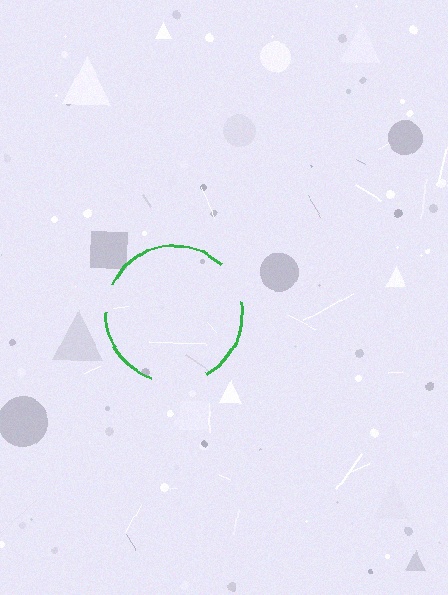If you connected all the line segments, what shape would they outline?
They would outline a circle.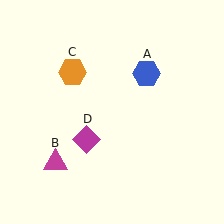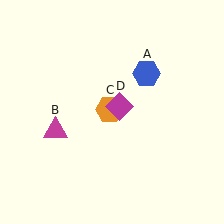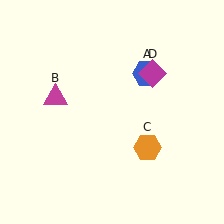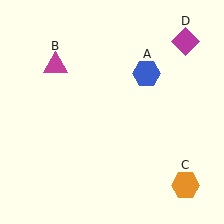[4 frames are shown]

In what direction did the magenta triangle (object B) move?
The magenta triangle (object B) moved up.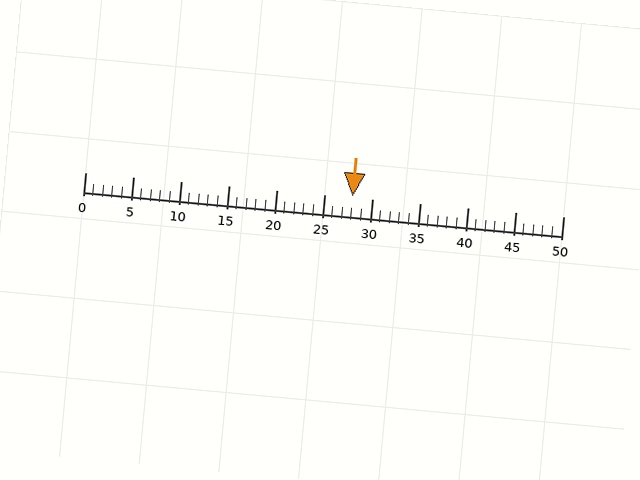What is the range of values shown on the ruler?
The ruler shows values from 0 to 50.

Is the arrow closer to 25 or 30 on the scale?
The arrow is closer to 30.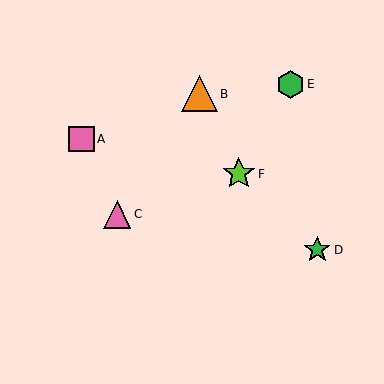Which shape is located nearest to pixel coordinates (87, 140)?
The pink square (labeled A) at (82, 139) is nearest to that location.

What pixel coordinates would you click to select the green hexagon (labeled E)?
Click at (290, 84) to select the green hexagon E.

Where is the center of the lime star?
The center of the lime star is at (239, 174).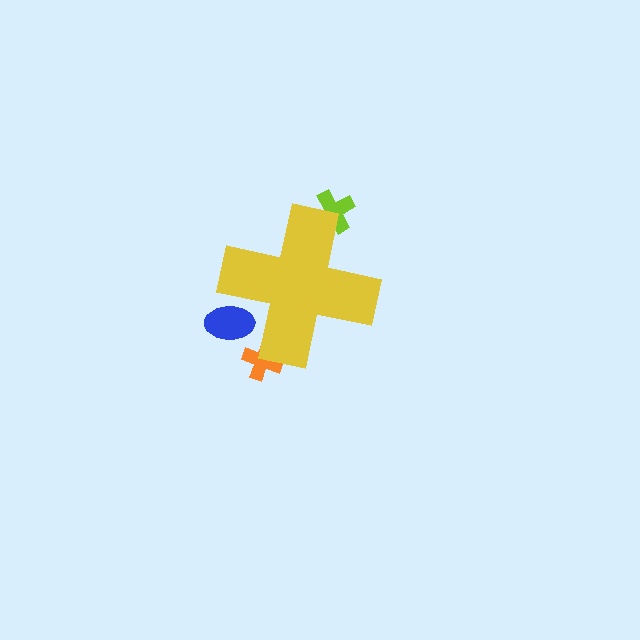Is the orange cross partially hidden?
Yes, the orange cross is partially hidden behind the yellow cross.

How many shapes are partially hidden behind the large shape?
3 shapes are partially hidden.